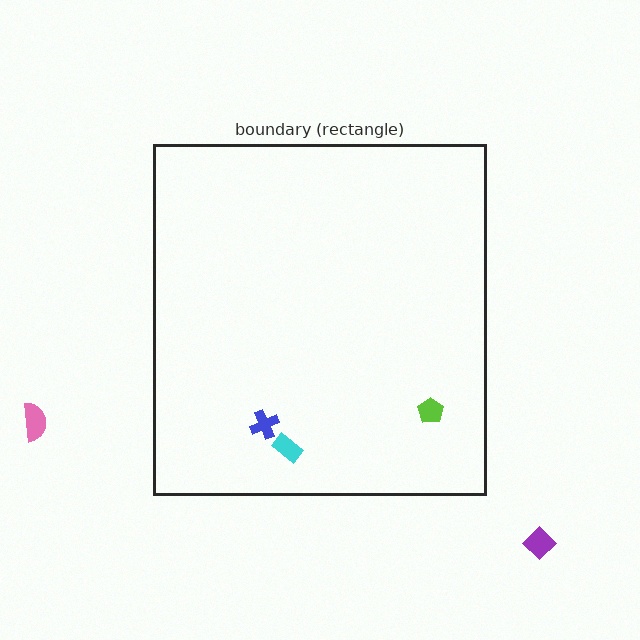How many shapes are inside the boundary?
3 inside, 2 outside.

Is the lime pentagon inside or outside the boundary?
Inside.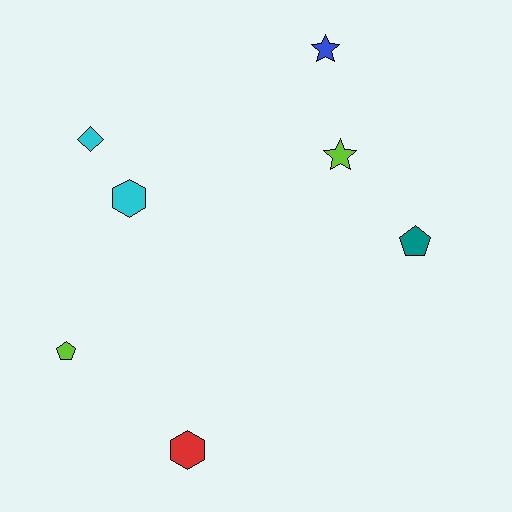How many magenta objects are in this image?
There are no magenta objects.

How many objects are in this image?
There are 7 objects.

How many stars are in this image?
There are 2 stars.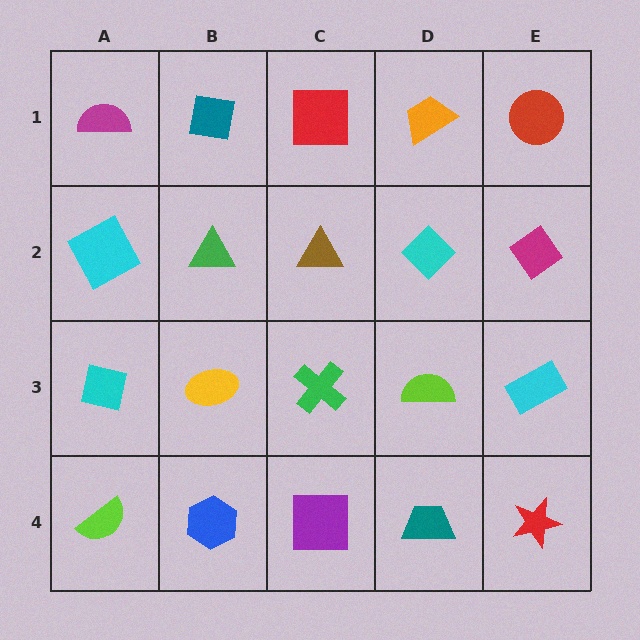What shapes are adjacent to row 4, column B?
A yellow ellipse (row 3, column B), a lime semicircle (row 4, column A), a purple square (row 4, column C).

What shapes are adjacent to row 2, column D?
An orange trapezoid (row 1, column D), a lime semicircle (row 3, column D), a brown triangle (row 2, column C), a magenta diamond (row 2, column E).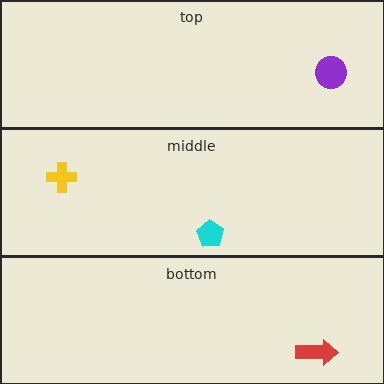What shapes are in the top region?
The purple circle.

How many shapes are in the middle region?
2.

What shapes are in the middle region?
The cyan pentagon, the yellow cross.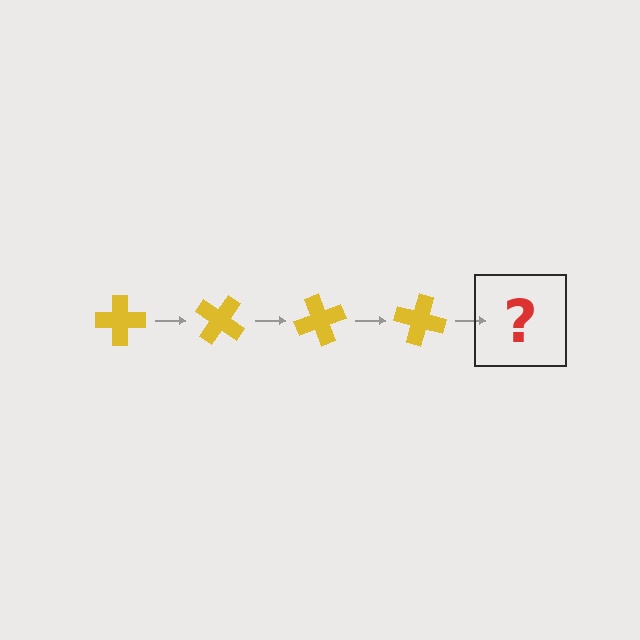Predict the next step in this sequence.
The next step is a yellow cross rotated 140 degrees.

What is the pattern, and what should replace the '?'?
The pattern is that the cross rotates 35 degrees each step. The '?' should be a yellow cross rotated 140 degrees.